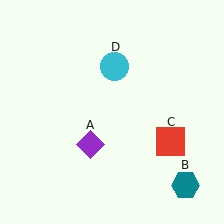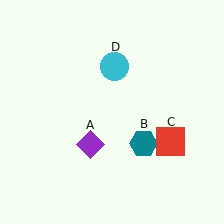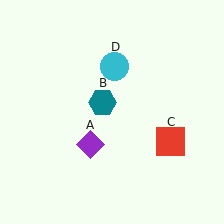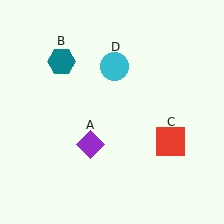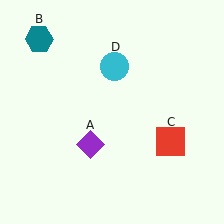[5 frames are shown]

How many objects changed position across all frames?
1 object changed position: teal hexagon (object B).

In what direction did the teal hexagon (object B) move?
The teal hexagon (object B) moved up and to the left.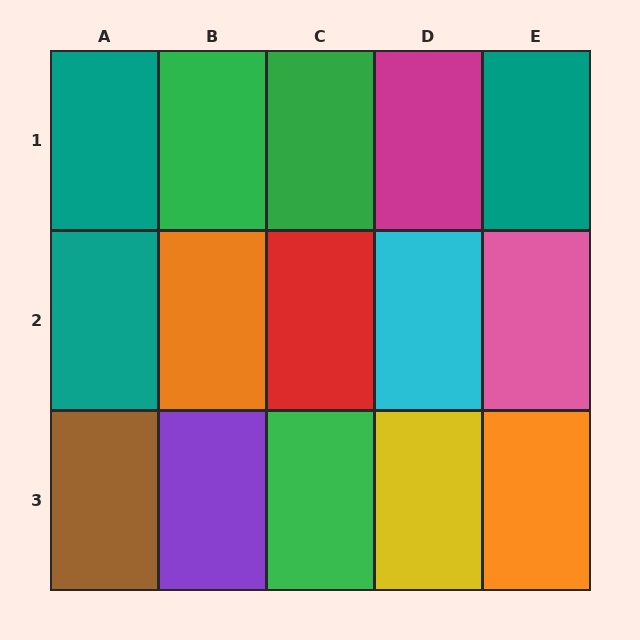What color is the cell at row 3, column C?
Green.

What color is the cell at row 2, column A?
Teal.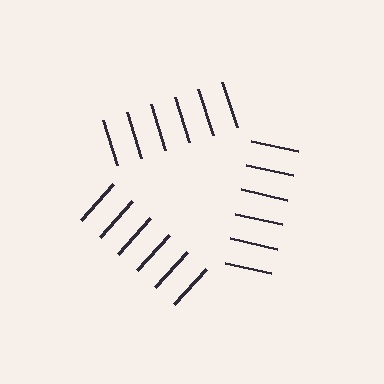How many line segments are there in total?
18 — 6 along each of the 3 edges.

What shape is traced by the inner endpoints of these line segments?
An illusory triangle — the line segments terminate on its edges but no continuous stroke is drawn.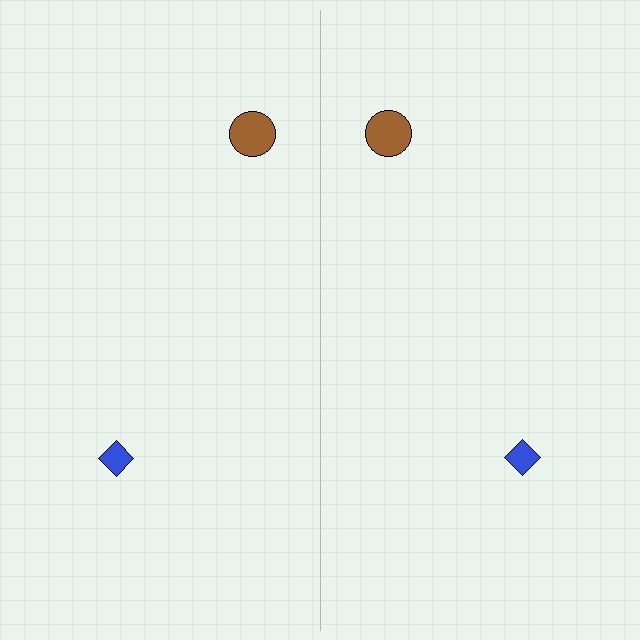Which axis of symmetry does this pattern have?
The pattern has a vertical axis of symmetry running through the center of the image.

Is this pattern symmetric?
Yes, this pattern has bilateral (reflection) symmetry.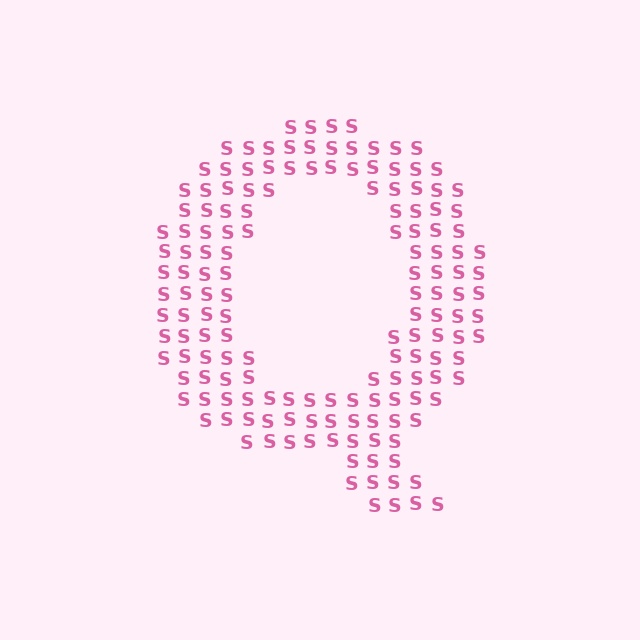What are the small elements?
The small elements are letter S's.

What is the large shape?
The large shape is the letter Q.